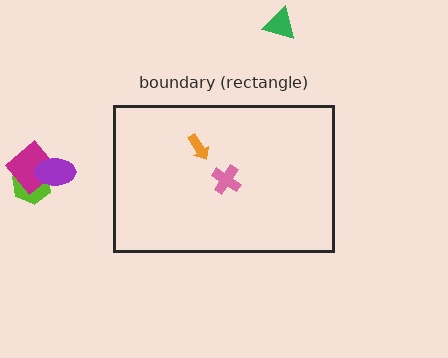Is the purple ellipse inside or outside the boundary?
Outside.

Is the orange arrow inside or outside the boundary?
Inside.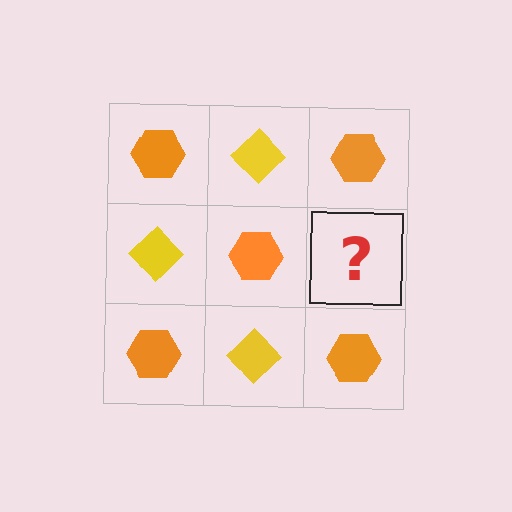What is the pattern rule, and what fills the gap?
The rule is that it alternates orange hexagon and yellow diamond in a checkerboard pattern. The gap should be filled with a yellow diamond.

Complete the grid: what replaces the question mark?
The question mark should be replaced with a yellow diamond.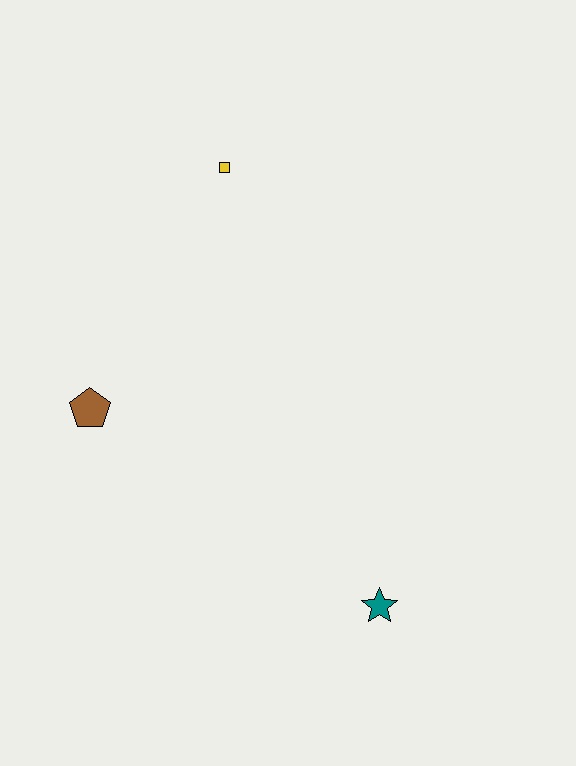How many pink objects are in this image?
There are no pink objects.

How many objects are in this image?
There are 3 objects.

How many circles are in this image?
There are no circles.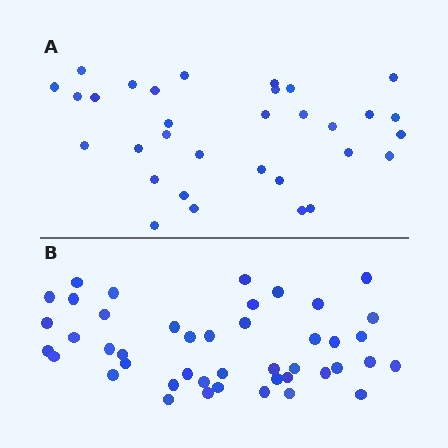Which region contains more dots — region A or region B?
Region B (the bottom region) has more dots.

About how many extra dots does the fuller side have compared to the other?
Region B has roughly 12 or so more dots than region A.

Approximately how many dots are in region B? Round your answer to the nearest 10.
About 40 dots. (The exact count is 44, which rounds to 40.)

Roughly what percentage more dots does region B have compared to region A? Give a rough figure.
About 40% more.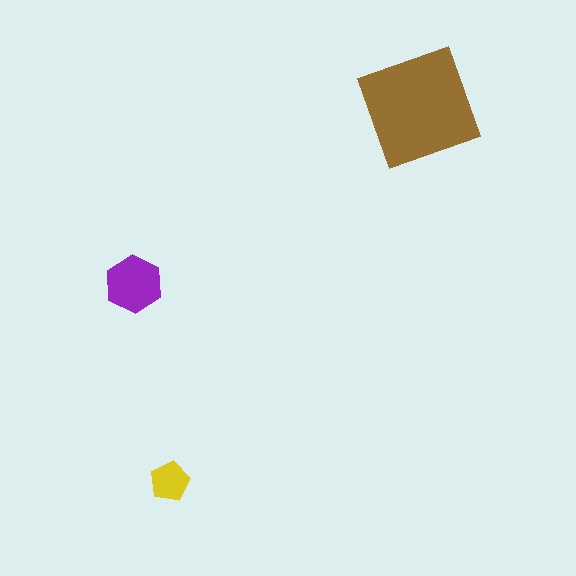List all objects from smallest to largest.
The yellow pentagon, the purple hexagon, the brown square.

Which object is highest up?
The brown square is topmost.